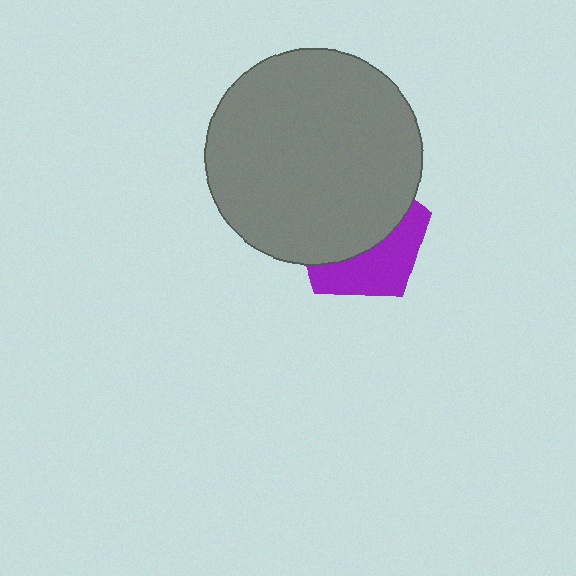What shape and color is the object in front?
The object in front is a gray circle.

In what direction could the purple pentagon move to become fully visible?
The purple pentagon could move down. That would shift it out from behind the gray circle entirely.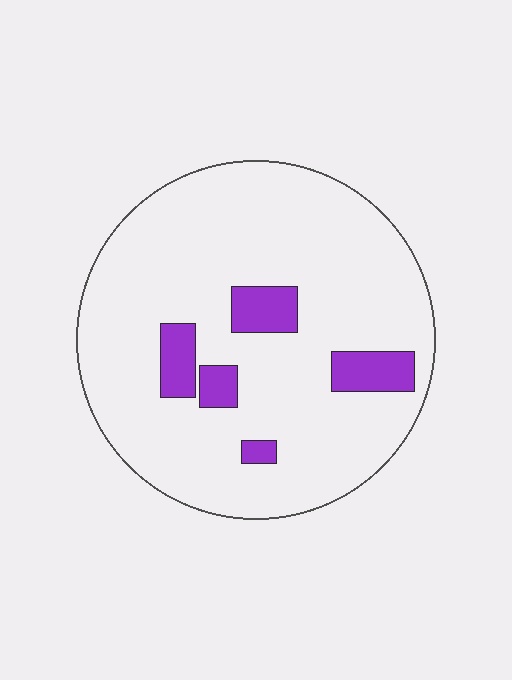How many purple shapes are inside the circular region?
5.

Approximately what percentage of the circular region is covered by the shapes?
Approximately 10%.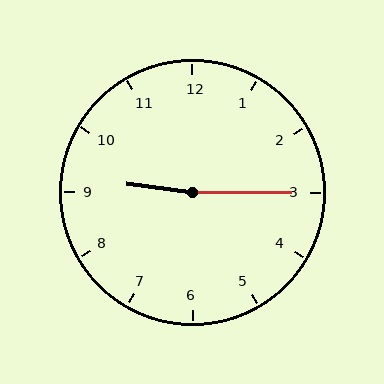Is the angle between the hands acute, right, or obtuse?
It is obtuse.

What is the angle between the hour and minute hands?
Approximately 172 degrees.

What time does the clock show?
9:15.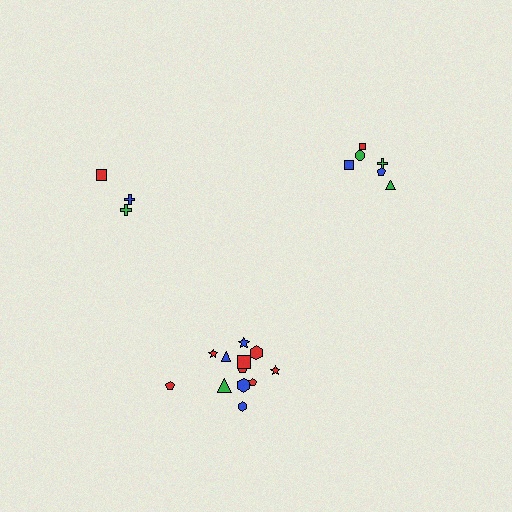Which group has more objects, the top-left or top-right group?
The top-right group.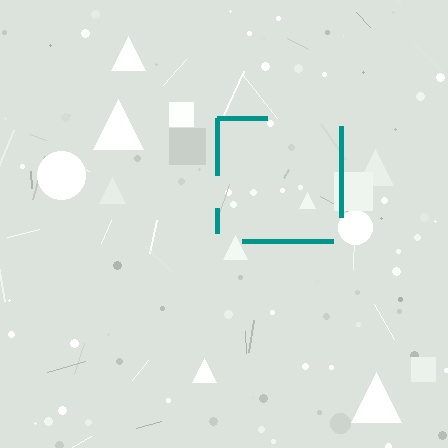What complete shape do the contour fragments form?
The contour fragments form a square.